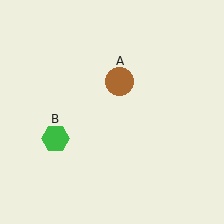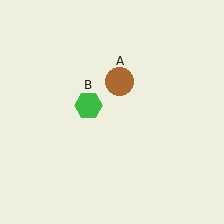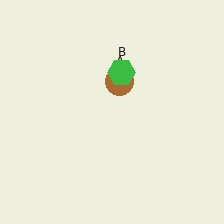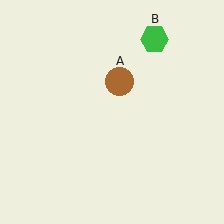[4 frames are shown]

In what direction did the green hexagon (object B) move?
The green hexagon (object B) moved up and to the right.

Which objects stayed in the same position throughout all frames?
Brown circle (object A) remained stationary.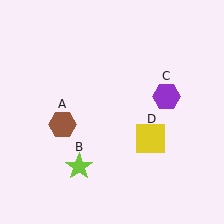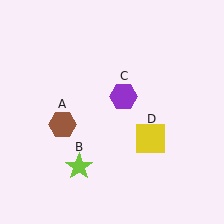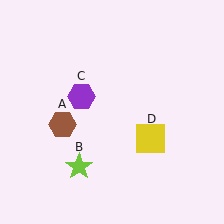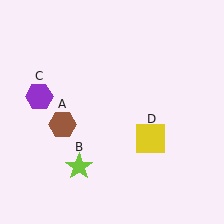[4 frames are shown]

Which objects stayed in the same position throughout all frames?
Brown hexagon (object A) and lime star (object B) and yellow square (object D) remained stationary.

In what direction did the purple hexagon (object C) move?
The purple hexagon (object C) moved left.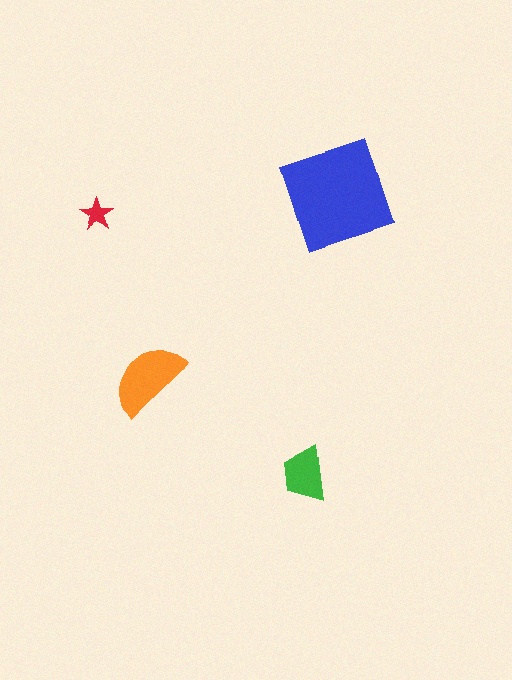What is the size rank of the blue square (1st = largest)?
1st.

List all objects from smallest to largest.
The red star, the green trapezoid, the orange semicircle, the blue square.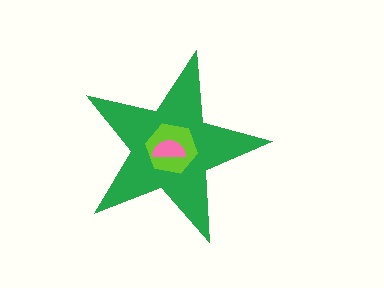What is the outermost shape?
The green star.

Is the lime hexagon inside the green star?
Yes.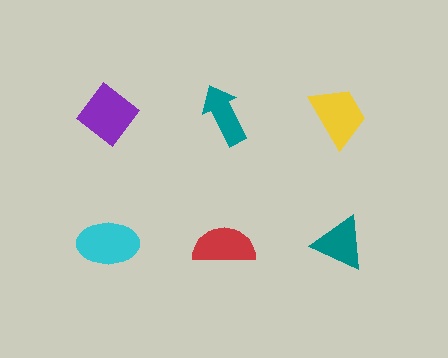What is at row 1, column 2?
A teal arrow.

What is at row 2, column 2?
A red semicircle.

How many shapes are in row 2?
3 shapes.